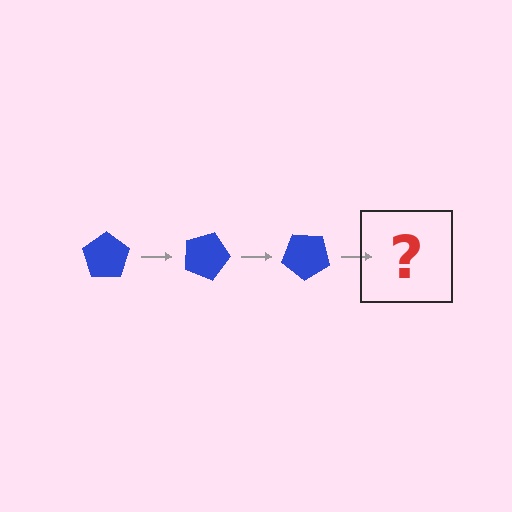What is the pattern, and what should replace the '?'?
The pattern is that the pentagon rotates 20 degrees each step. The '?' should be a blue pentagon rotated 60 degrees.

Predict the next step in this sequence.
The next step is a blue pentagon rotated 60 degrees.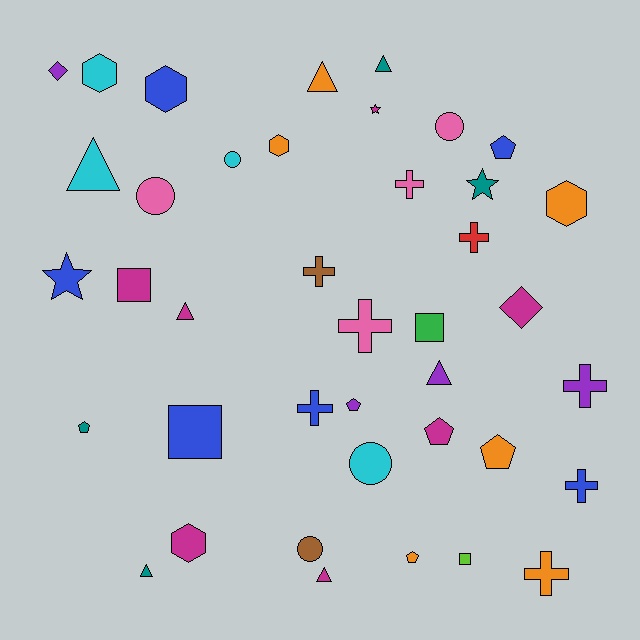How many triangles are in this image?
There are 7 triangles.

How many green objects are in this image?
There is 1 green object.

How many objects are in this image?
There are 40 objects.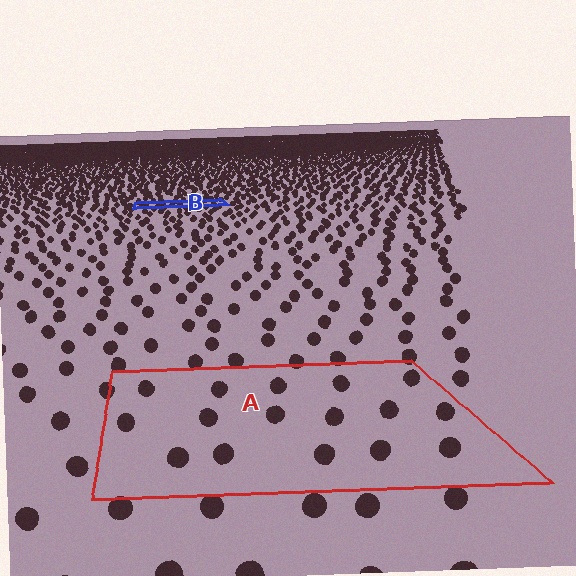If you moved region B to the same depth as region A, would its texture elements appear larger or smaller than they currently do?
They would appear larger. At a closer depth, the same texture elements are projected at a bigger on-screen size.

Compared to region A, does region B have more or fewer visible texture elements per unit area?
Region B has more texture elements per unit area — they are packed more densely because it is farther away.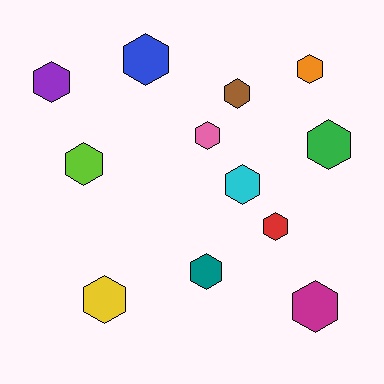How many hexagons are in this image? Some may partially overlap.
There are 12 hexagons.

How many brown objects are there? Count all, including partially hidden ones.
There is 1 brown object.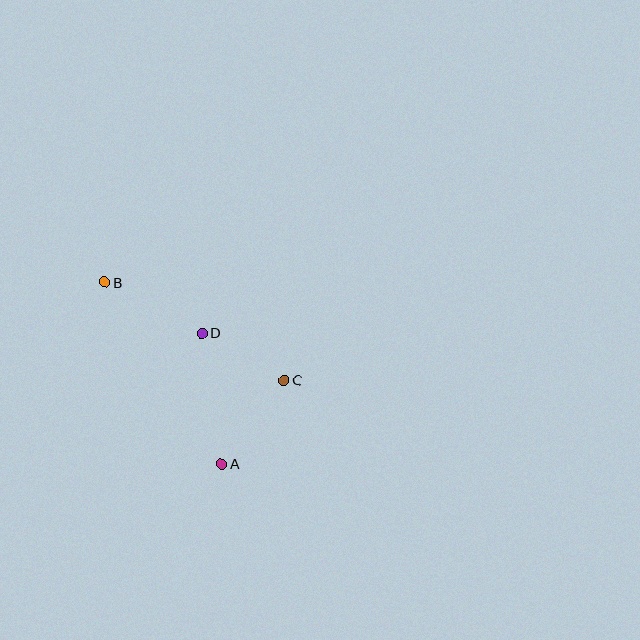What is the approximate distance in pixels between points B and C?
The distance between B and C is approximately 205 pixels.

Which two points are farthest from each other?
Points A and B are farthest from each other.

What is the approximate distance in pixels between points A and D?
The distance between A and D is approximately 132 pixels.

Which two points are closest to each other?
Points C and D are closest to each other.